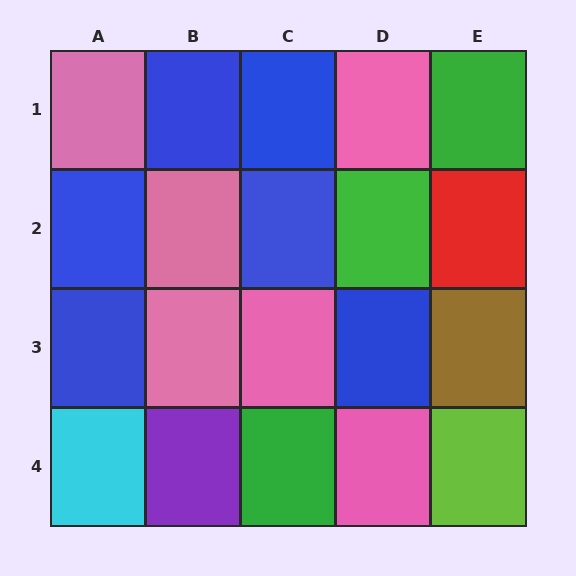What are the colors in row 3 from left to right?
Blue, pink, pink, blue, brown.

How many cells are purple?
1 cell is purple.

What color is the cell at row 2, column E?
Red.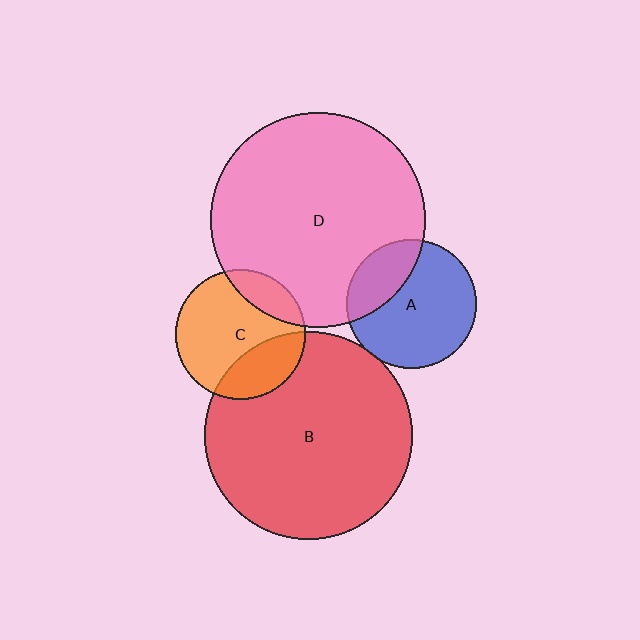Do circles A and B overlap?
Yes.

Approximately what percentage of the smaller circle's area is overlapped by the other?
Approximately 5%.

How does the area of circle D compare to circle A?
Approximately 2.8 times.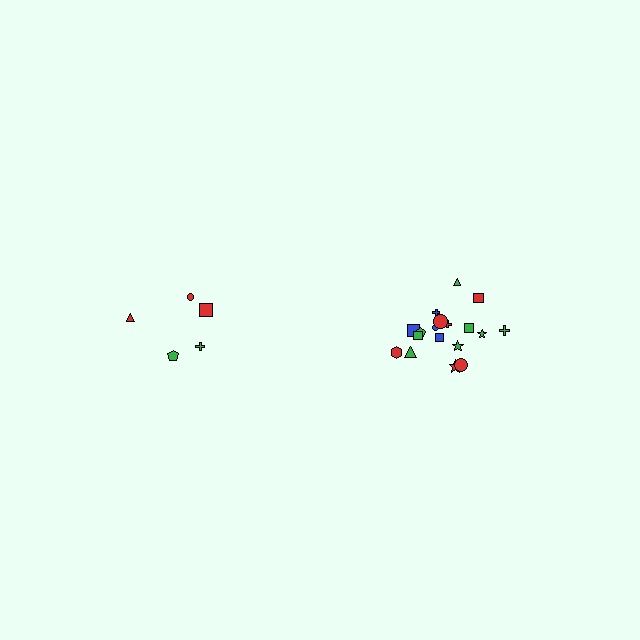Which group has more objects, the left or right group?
The right group.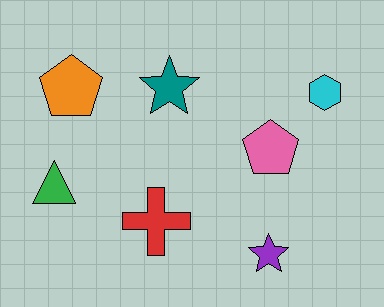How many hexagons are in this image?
There is 1 hexagon.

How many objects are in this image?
There are 7 objects.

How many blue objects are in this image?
There are no blue objects.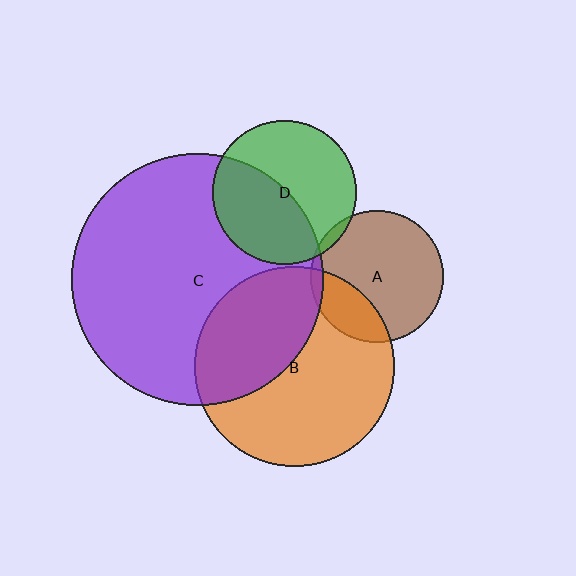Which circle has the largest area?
Circle C (purple).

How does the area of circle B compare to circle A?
Approximately 2.3 times.